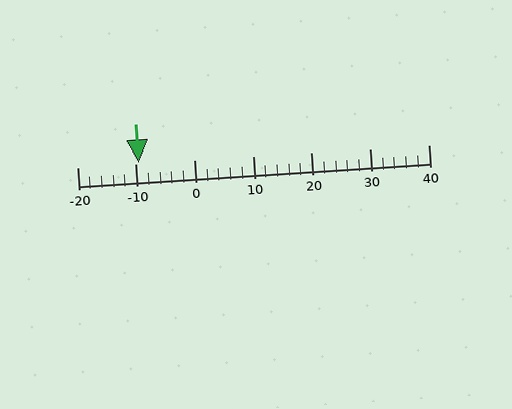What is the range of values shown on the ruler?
The ruler shows values from -20 to 40.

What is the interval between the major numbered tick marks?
The major tick marks are spaced 10 units apart.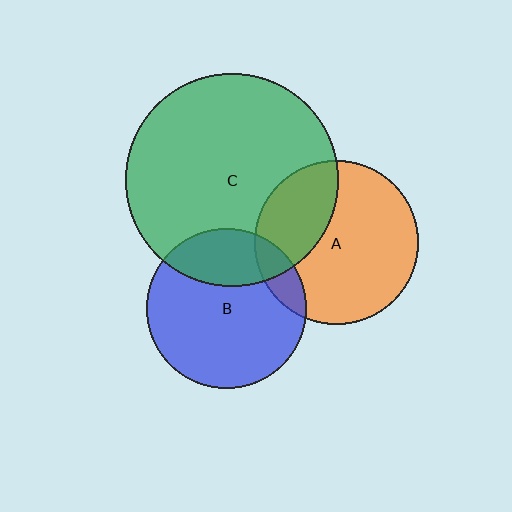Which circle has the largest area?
Circle C (green).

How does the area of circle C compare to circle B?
Approximately 1.8 times.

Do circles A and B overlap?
Yes.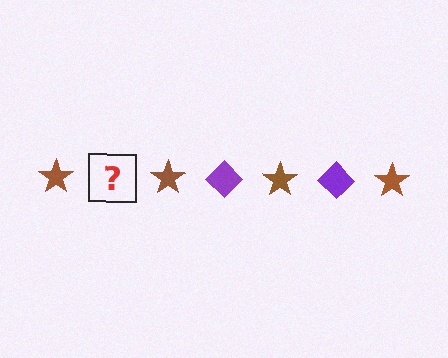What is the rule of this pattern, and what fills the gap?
The rule is that the pattern alternates between brown star and purple diamond. The gap should be filled with a purple diamond.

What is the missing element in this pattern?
The missing element is a purple diamond.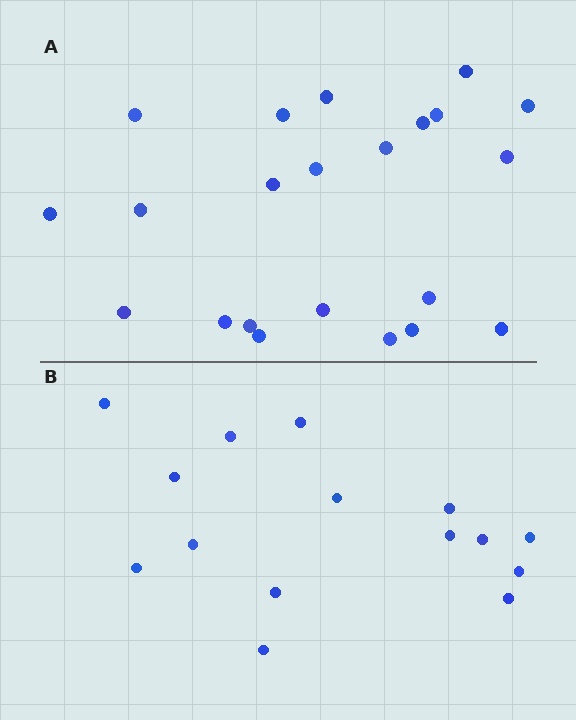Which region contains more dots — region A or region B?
Region A (the top region) has more dots.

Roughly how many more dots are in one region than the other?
Region A has roughly 8 or so more dots than region B.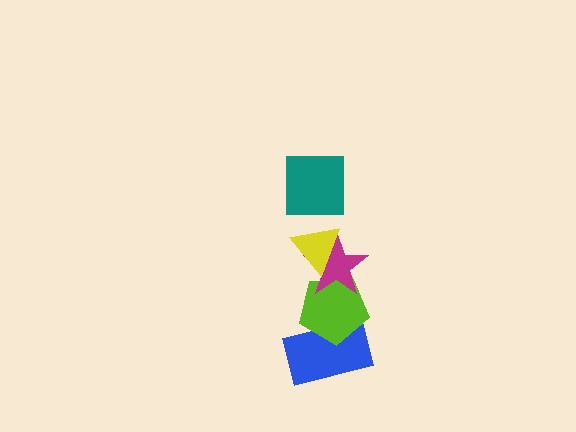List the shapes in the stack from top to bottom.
From top to bottom: the teal square, the yellow triangle, the magenta star, the lime pentagon, the blue rectangle.